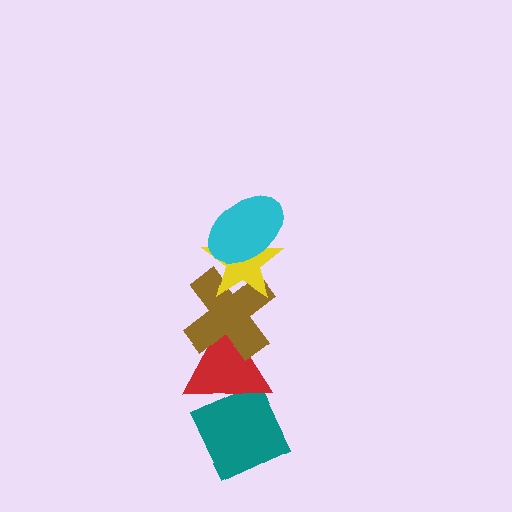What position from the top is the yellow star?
The yellow star is 2nd from the top.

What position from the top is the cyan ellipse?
The cyan ellipse is 1st from the top.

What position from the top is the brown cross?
The brown cross is 3rd from the top.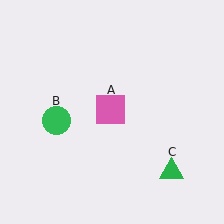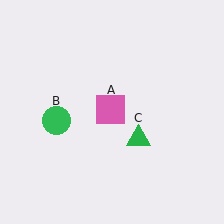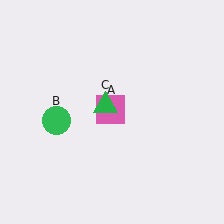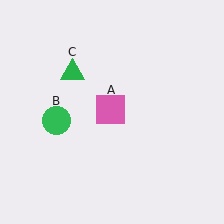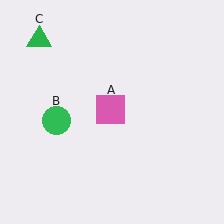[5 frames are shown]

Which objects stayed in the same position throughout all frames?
Pink square (object A) and green circle (object B) remained stationary.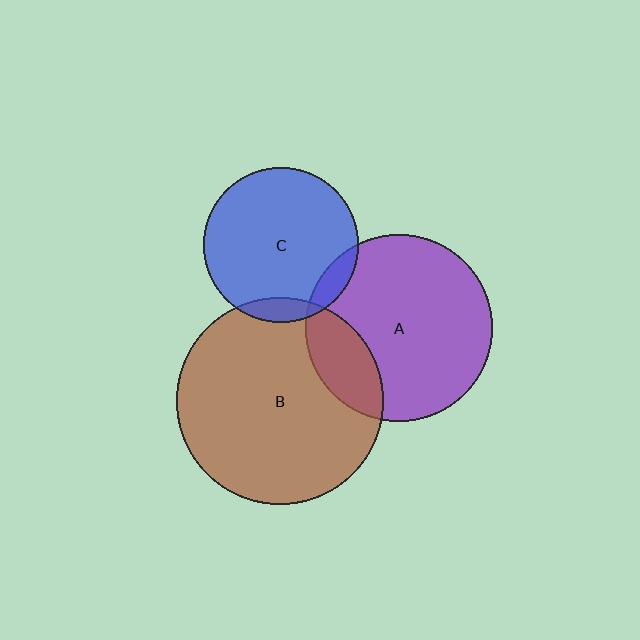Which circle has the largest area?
Circle B (brown).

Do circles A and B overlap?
Yes.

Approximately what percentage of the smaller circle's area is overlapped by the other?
Approximately 20%.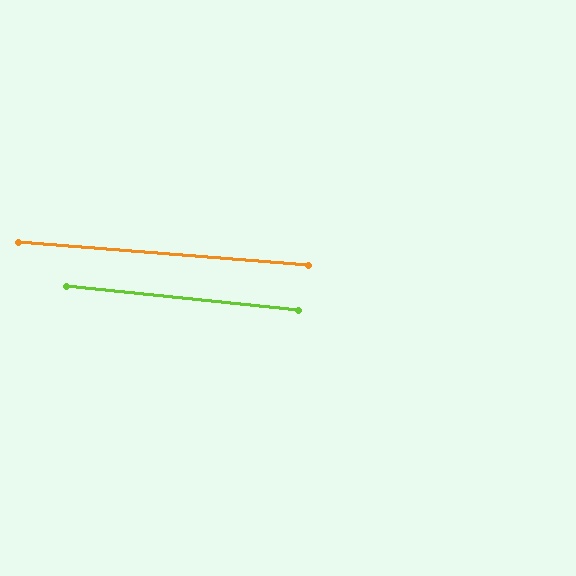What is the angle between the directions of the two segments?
Approximately 1 degree.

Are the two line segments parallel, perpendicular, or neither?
Parallel — their directions differ by only 1.3°.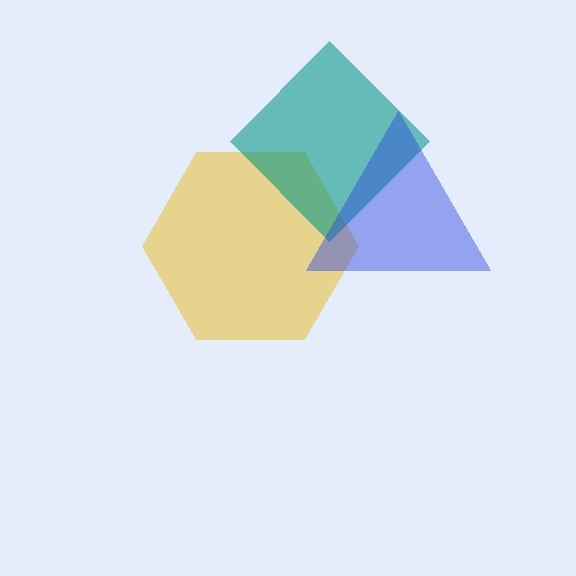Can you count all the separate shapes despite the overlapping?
Yes, there are 3 separate shapes.